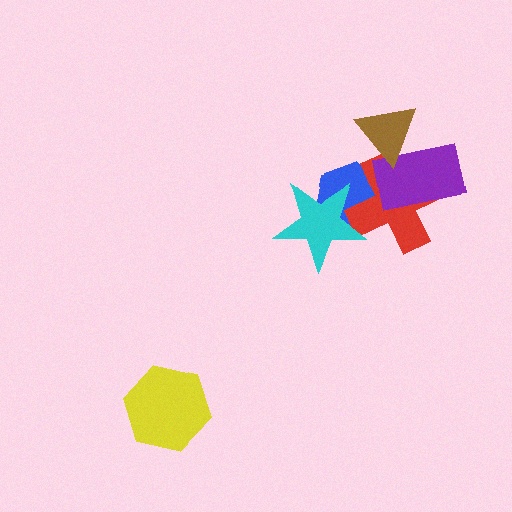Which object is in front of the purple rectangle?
The brown triangle is in front of the purple rectangle.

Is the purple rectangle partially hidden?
Yes, it is partially covered by another shape.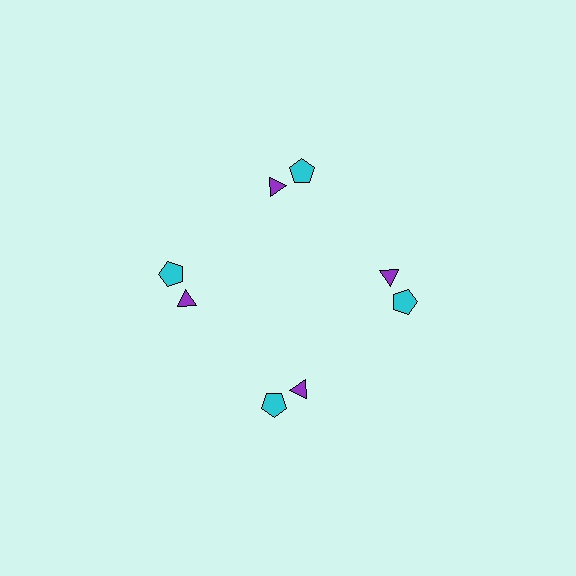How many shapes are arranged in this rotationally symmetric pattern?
There are 8 shapes, arranged in 4 groups of 2.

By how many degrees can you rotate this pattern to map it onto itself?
The pattern maps onto itself every 90 degrees of rotation.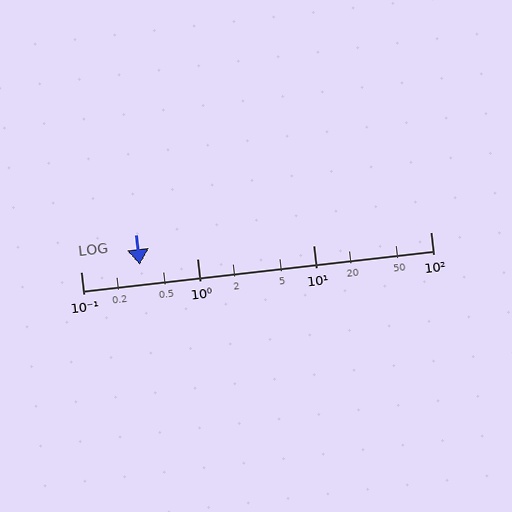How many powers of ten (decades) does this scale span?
The scale spans 3 decades, from 0.1 to 100.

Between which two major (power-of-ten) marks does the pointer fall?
The pointer is between 0.1 and 1.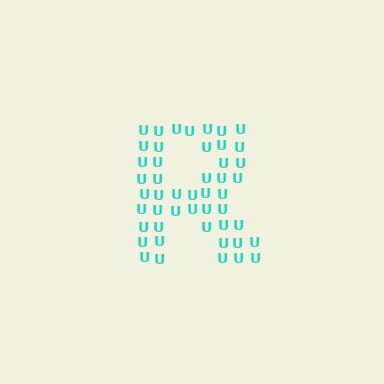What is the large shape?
The large shape is the letter R.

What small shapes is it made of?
It is made of small letter U's.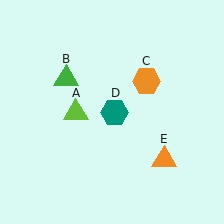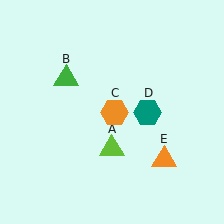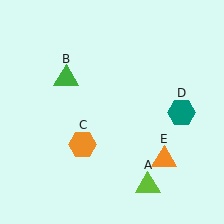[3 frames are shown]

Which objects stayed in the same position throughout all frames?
Green triangle (object B) and orange triangle (object E) remained stationary.